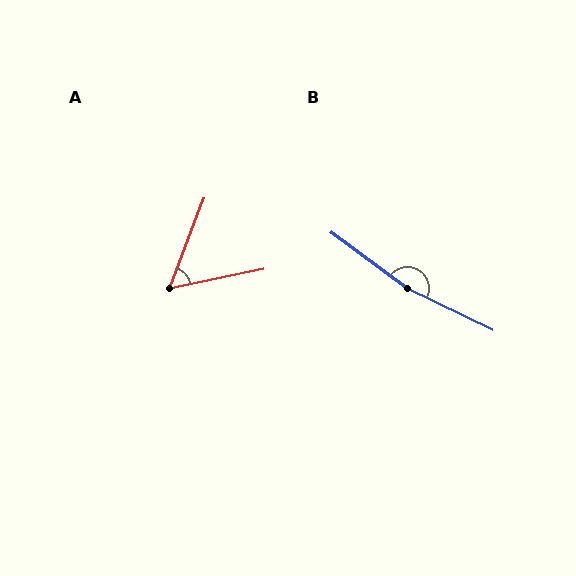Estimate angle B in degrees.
Approximately 169 degrees.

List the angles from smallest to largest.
A (57°), B (169°).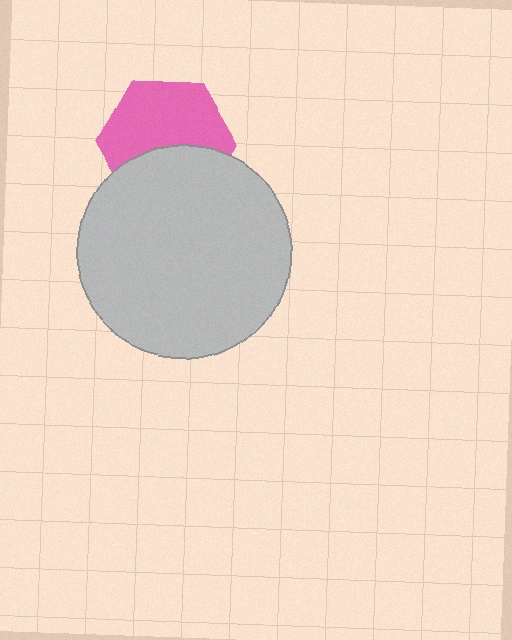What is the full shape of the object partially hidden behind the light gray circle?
The partially hidden object is a pink hexagon.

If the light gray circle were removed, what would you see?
You would see the complete pink hexagon.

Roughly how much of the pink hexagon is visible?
About half of it is visible (roughly 59%).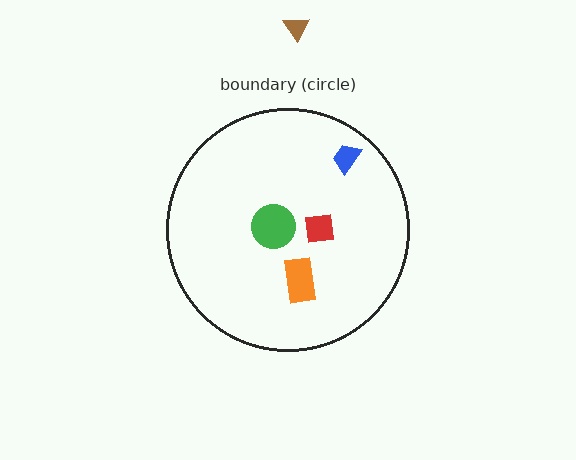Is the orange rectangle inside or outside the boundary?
Inside.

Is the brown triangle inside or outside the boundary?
Outside.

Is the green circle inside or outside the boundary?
Inside.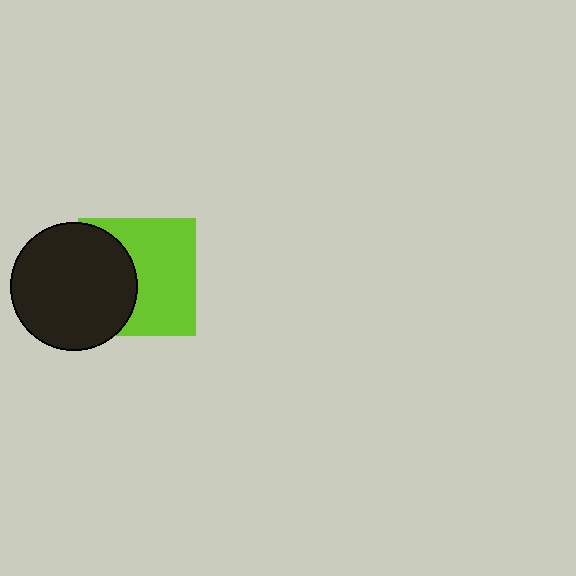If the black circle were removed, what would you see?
You would see the complete lime square.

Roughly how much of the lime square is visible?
About half of it is visible (roughly 59%).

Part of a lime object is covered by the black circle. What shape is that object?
It is a square.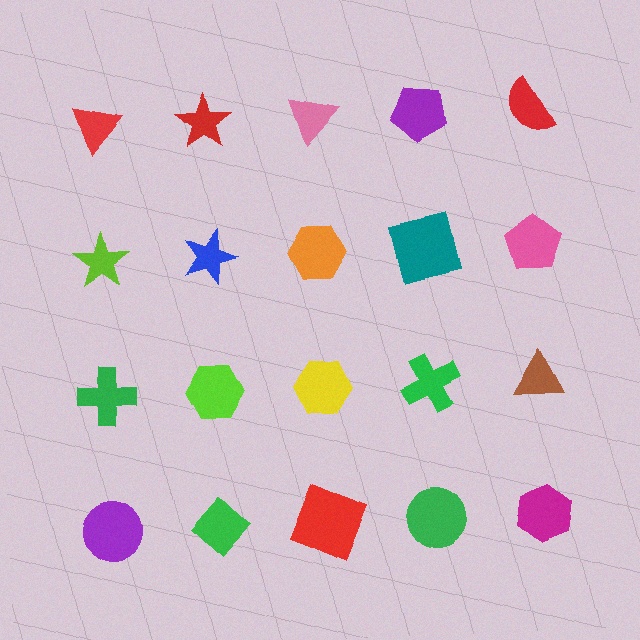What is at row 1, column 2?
A red star.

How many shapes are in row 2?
5 shapes.